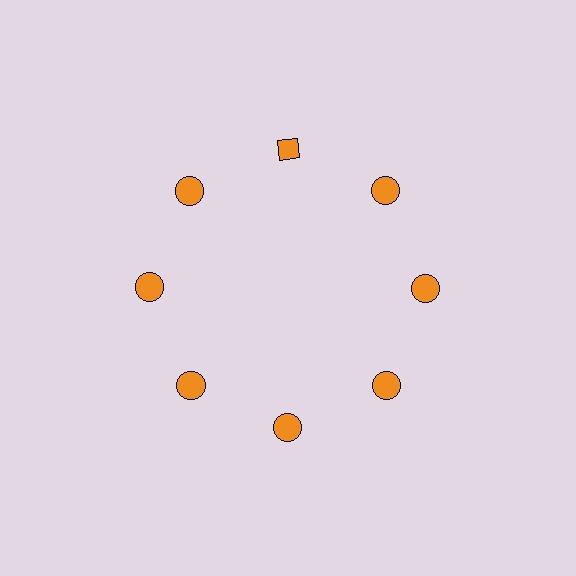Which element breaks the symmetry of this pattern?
The orange diamond at roughly the 12 o'clock position breaks the symmetry. All other shapes are orange circles.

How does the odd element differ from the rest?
It has a different shape: diamond instead of circle.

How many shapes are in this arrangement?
There are 8 shapes arranged in a ring pattern.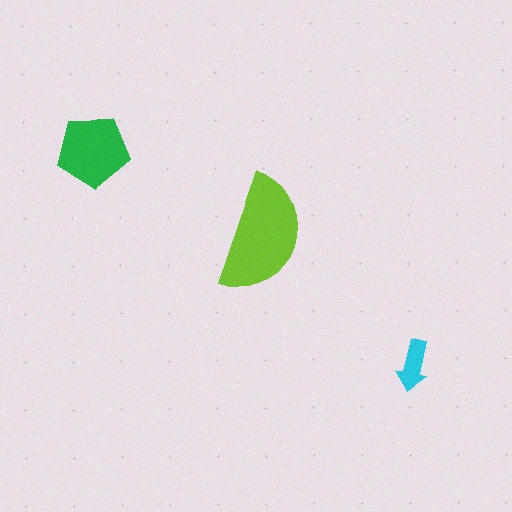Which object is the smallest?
The cyan arrow.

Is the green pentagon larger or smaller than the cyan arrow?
Larger.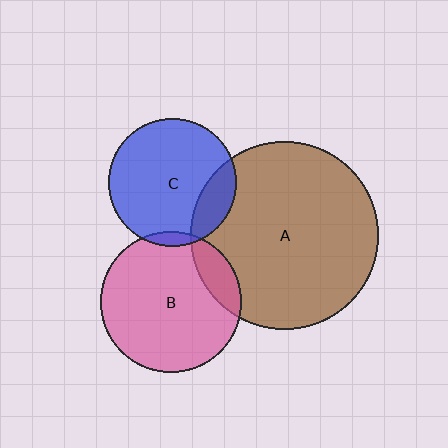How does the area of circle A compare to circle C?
Approximately 2.2 times.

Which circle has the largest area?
Circle A (brown).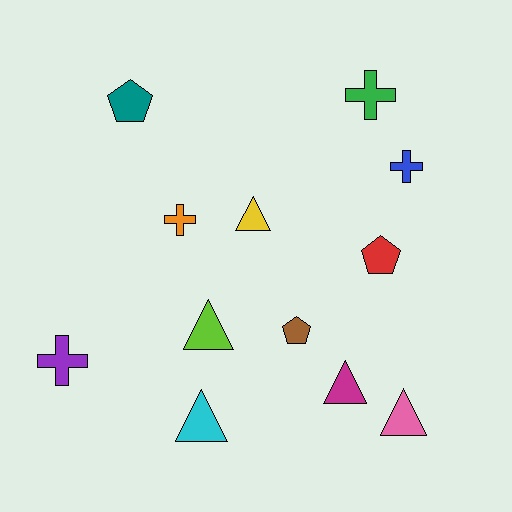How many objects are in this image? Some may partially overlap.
There are 12 objects.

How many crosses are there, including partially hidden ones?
There are 4 crosses.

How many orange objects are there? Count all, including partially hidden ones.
There is 1 orange object.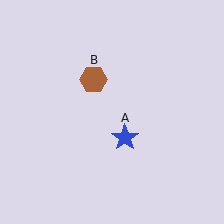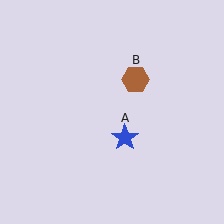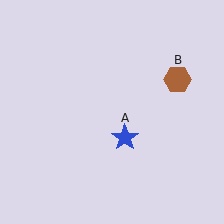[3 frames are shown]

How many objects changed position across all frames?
1 object changed position: brown hexagon (object B).